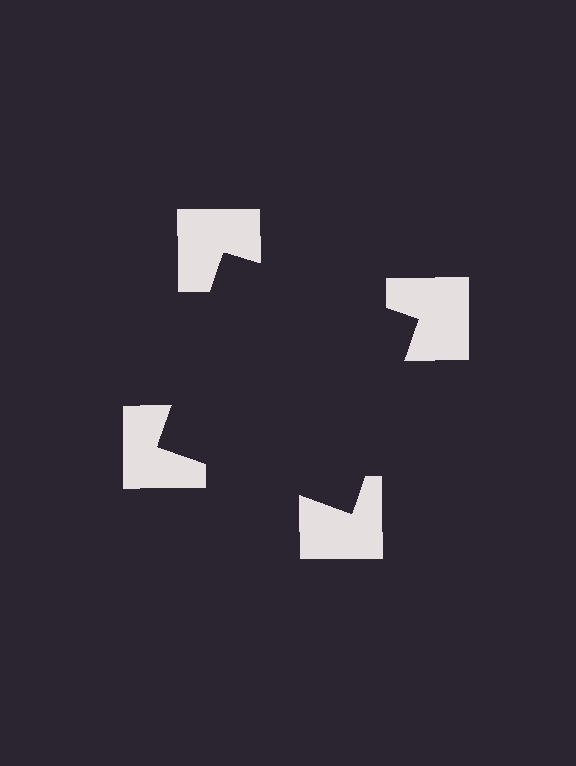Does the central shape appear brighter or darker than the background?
It typically appears slightly darker than the background, even though no actual brightness change is drawn.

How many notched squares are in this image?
There are 4 — one at each vertex of the illusory square.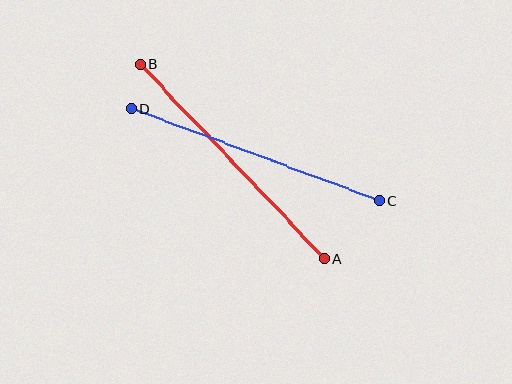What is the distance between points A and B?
The distance is approximately 267 pixels.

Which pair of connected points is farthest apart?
Points A and B are farthest apart.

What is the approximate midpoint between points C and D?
The midpoint is at approximately (255, 155) pixels.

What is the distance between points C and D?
The distance is approximately 264 pixels.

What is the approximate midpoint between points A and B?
The midpoint is at approximately (232, 162) pixels.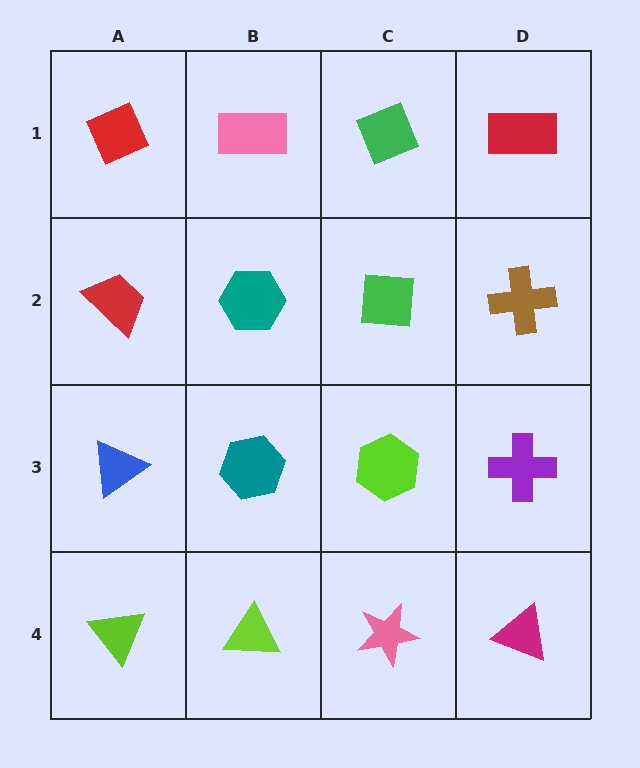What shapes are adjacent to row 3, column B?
A teal hexagon (row 2, column B), a lime triangle (row 4, column B), a blue triangle (row 3, column A), a lime hexagon (row 3, column C).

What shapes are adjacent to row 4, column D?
A purple cross (row 3, column D), a pink star (row 4, column C).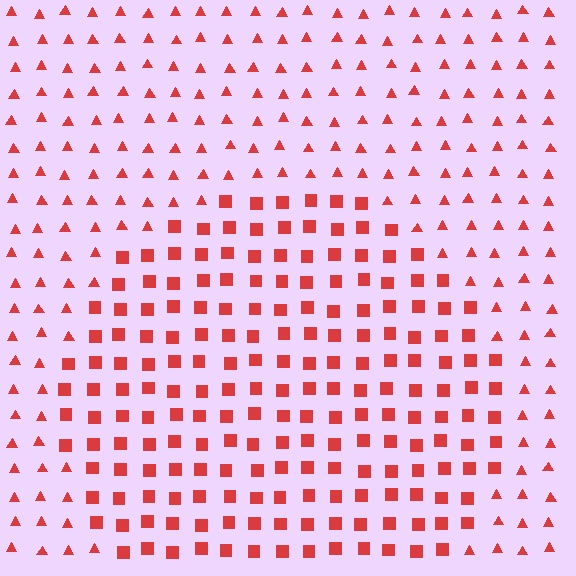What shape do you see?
I see a circle.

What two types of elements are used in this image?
The image uses squares inside the circle region and triangles outside it.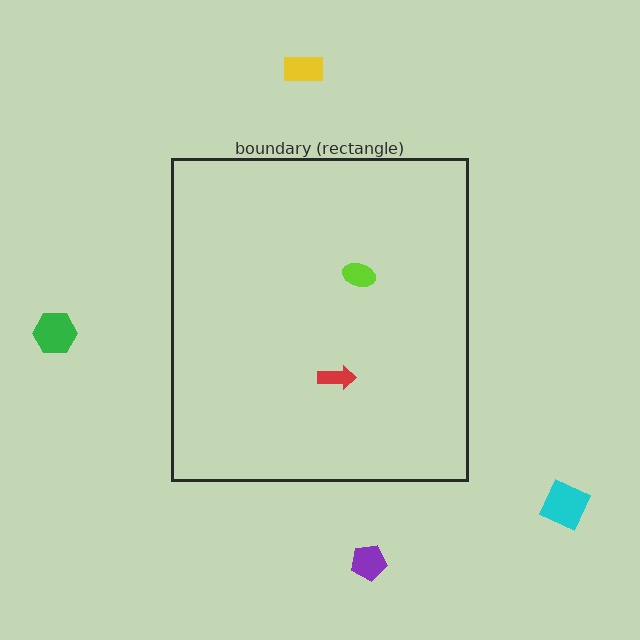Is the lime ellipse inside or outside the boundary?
Inside.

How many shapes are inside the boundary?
2 inside, 4 outside.